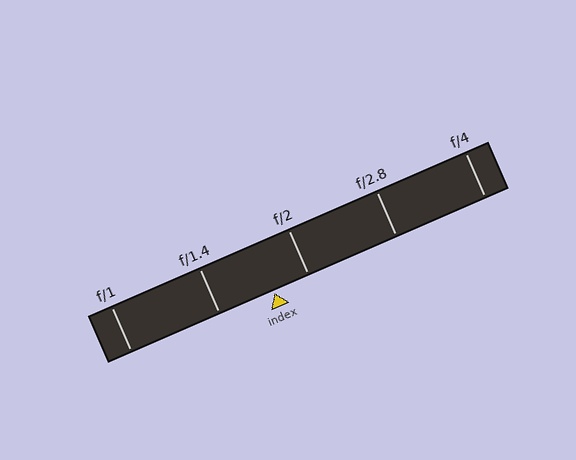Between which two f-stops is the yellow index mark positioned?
The index mark is between f/1.4 and f/2.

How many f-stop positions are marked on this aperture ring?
There are 5 f-stop positions marked.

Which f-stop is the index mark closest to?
The index mark is closest to f/2.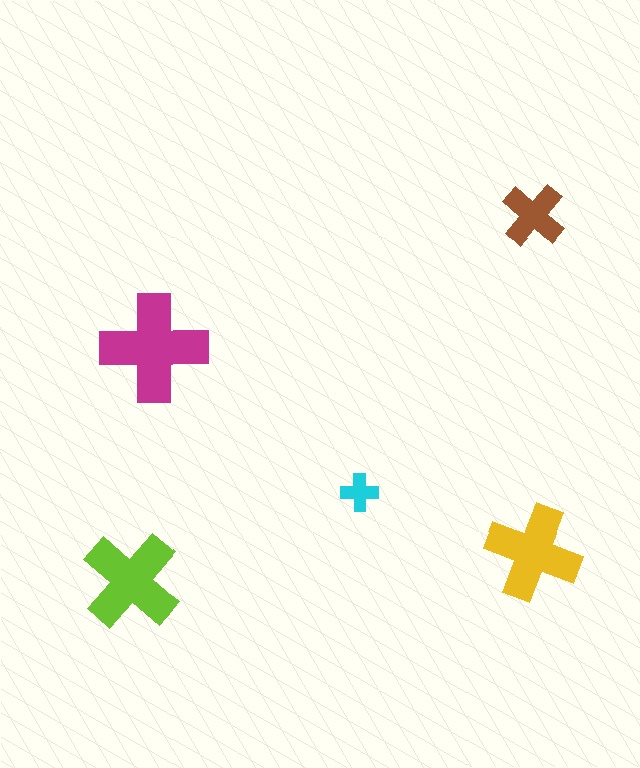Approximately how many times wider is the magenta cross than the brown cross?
About 1.5 times wider.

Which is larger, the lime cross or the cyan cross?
The lime one.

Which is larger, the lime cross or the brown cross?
The lime one.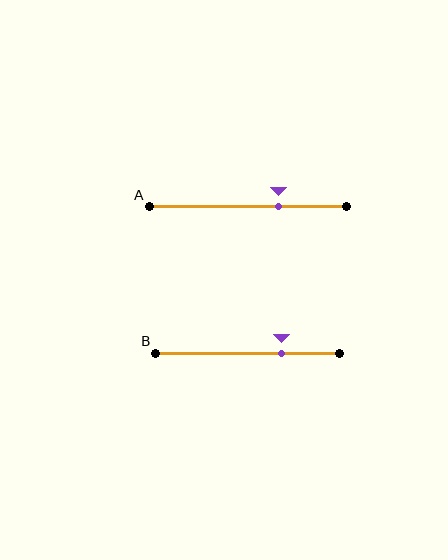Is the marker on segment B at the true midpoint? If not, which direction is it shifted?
No, the marker on segment B is shifted to the right by about 19% of the segment length.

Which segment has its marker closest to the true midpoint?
Segment A has its marker closest to the true midpoint.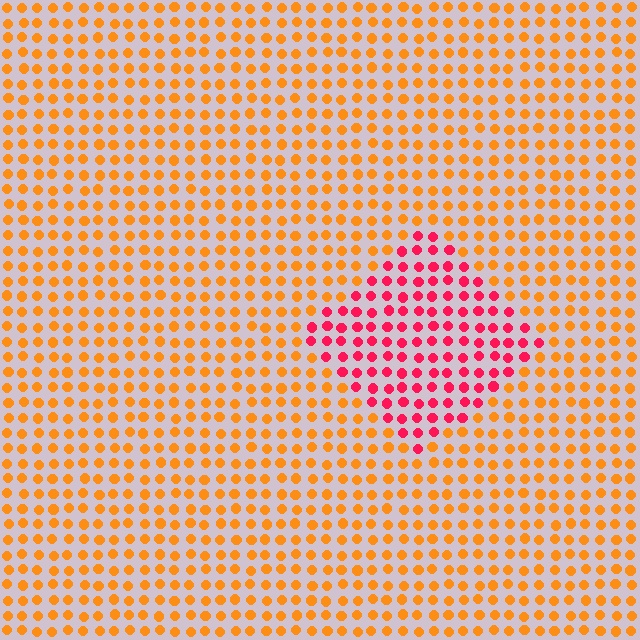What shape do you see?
I see a diamond.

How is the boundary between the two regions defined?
The boundary is defined purely by a slight shift in hue (about 49 degrees). Spacing, size, and orientation are identical on both sides.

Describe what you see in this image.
The image is filled with small orange elements in a uniform arrangement. A diamond-shaped region is visible where the elements are tinted to a slightly different hue, forming a subtle color boundary.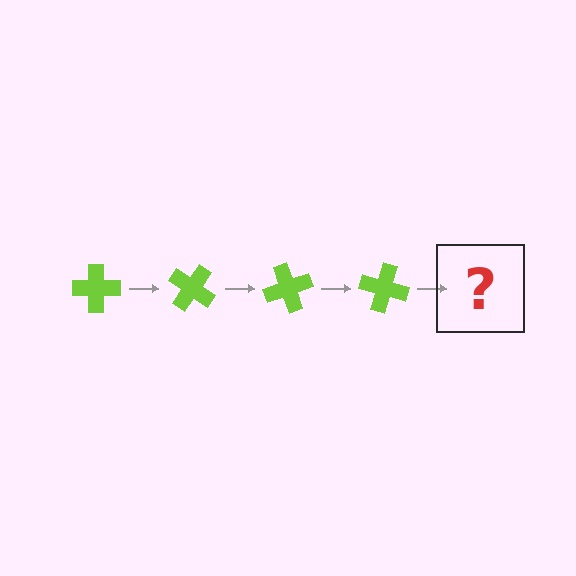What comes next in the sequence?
The next element should be a lime cross rotated 140 degrees.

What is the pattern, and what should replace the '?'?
The pattern is that the cross rotates 35 degrees each step. The '?' should be a lime cross rotated 140 degrees.